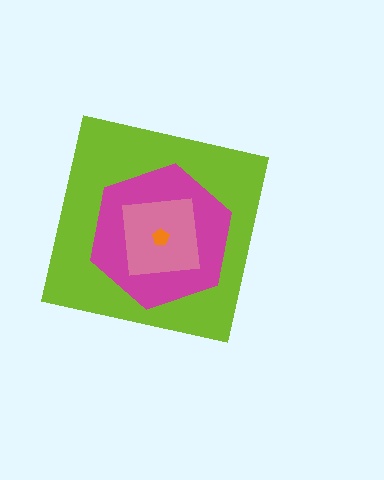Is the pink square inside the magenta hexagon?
Yes.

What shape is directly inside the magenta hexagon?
The pink square.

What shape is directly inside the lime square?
The magenta hexagon.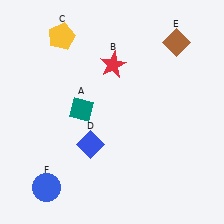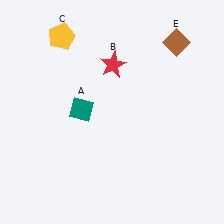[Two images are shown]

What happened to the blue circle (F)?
The blue circle (F) was removed in Image 2. It was in the bottom-left area of Image 1.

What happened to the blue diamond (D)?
The blue diamond (D) was removed in Image 2. It was in the bottom-left area of Image 1.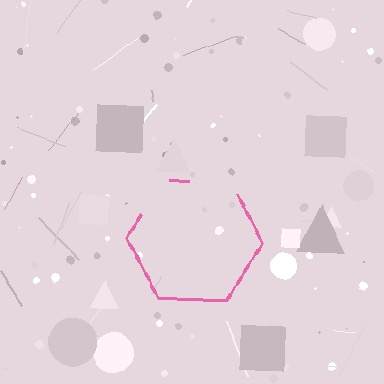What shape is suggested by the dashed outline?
The dashed outline suggests a hexagon.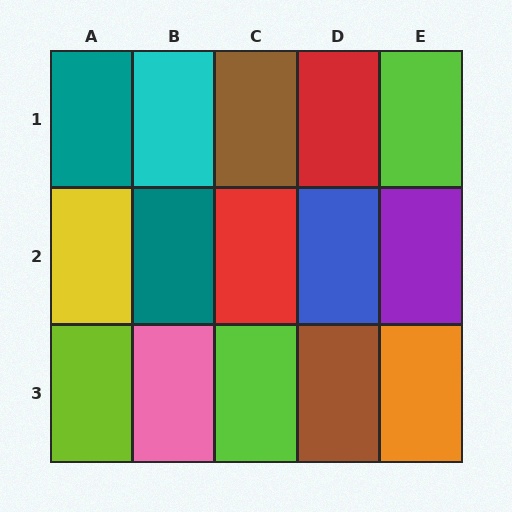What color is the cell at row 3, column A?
Lime.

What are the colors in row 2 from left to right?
Yellow, teal, red, blue, purple.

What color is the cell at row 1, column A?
Teal.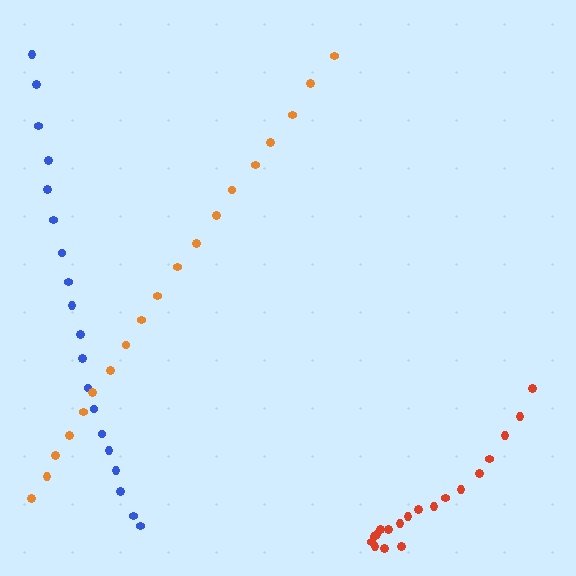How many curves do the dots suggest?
There are 3 distinct paths.